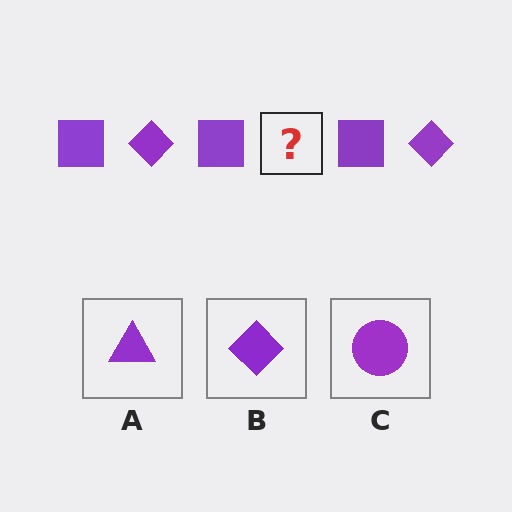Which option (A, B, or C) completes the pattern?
B.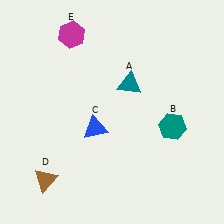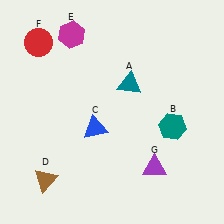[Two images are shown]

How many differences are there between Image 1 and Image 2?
There are 2 differences between the two images.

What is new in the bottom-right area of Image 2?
A purple triangle (G) was added in the bottom-right area of Image 2.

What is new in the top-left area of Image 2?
A red circle (F) was added in the top-left area of Image 2.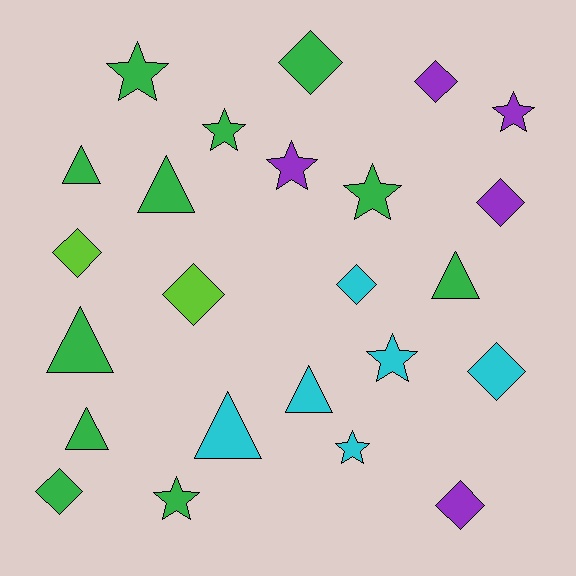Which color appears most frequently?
Green, with 11 objects.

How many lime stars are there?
There are no lime stars.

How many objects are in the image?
There are 24 objects.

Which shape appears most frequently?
Diamond, with 9 objects.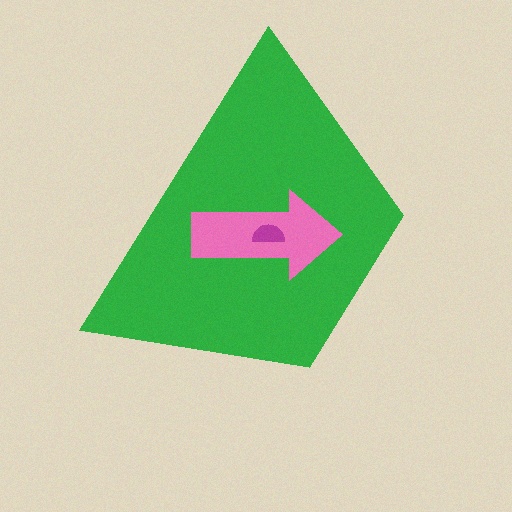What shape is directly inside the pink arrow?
The magenta semicircle.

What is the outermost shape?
The green trapezoid.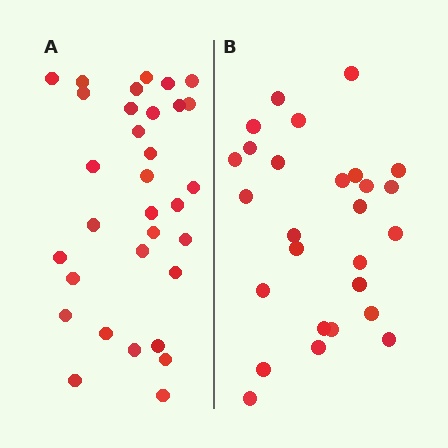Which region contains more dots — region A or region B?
Region A (the left region) has more dots.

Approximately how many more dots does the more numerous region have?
Region A has about 5 more dots than region B.